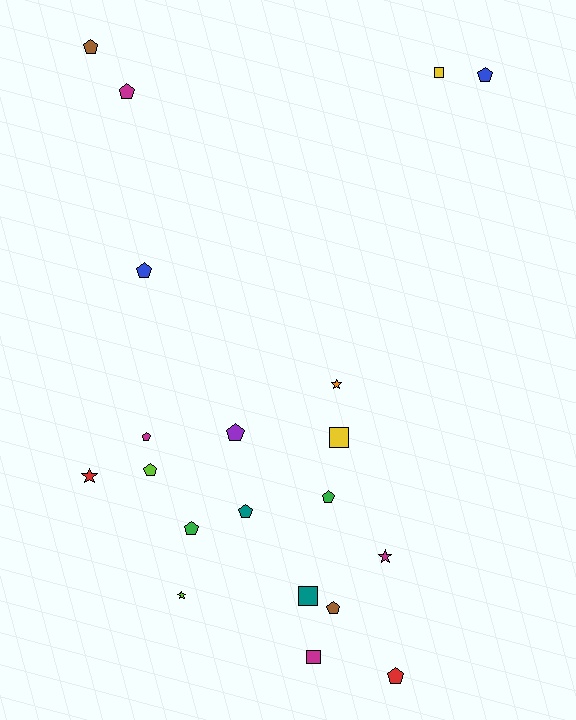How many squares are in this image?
There are 4 squares.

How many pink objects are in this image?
There are no pink objects.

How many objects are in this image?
There are 20 objects.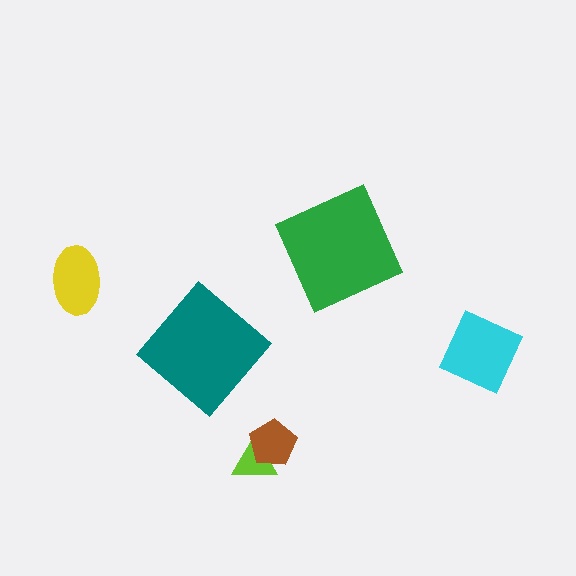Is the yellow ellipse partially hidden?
No, no other shape covers it.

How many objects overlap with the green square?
0 objects overlap with the green square.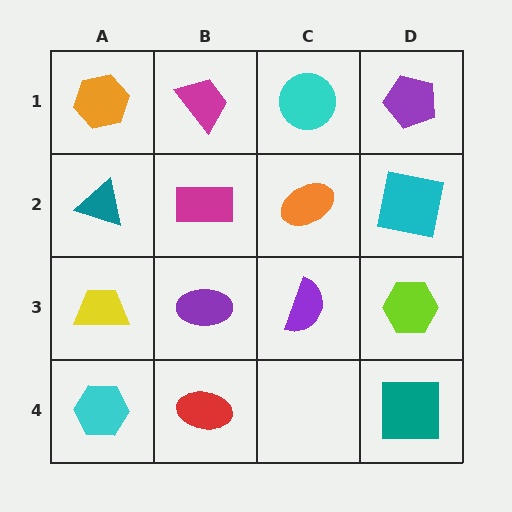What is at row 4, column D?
A teal square.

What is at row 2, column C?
An orange ellipse.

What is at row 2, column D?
A cyan square.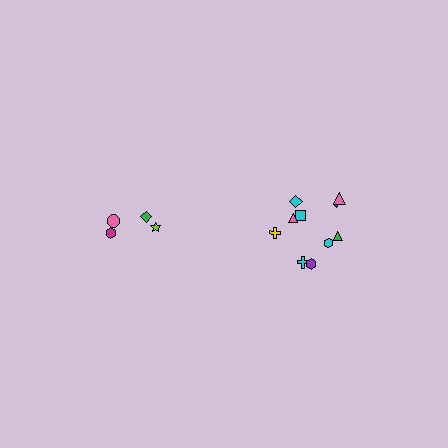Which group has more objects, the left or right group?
The right group.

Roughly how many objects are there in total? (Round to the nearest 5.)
Roughly 15 objects in total.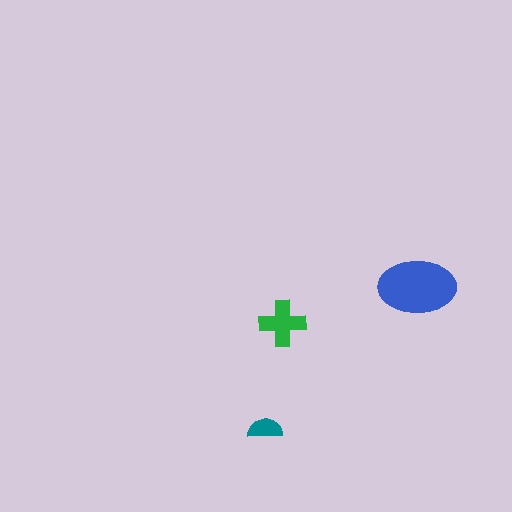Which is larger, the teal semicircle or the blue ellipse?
The blue ellipse.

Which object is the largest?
The blue ellipse.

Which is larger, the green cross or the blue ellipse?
The blue ellipse.